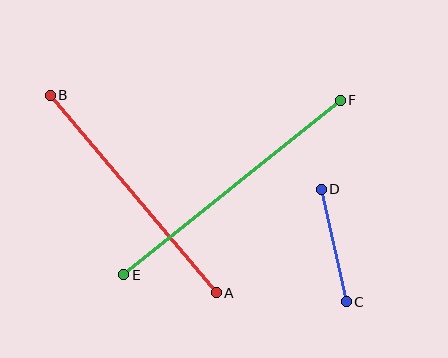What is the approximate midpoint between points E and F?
The midpoint is at approximately (232, 187) pixels.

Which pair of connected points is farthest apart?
Points E and F are farthest apart.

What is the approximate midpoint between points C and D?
The midpoint is at approximately (334, 245) pixels.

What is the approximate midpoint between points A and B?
The midpoint is at approximately (133, 194) pixels.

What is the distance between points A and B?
The distance is approximately 258 pixels.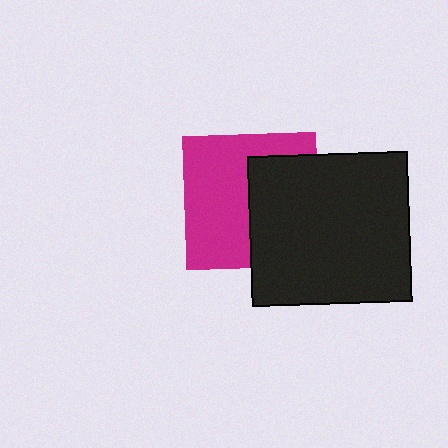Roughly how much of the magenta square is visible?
About half of it is visible (roughly 56%).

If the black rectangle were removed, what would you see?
You would see the complete magenta square.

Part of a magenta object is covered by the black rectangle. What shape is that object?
It is a square.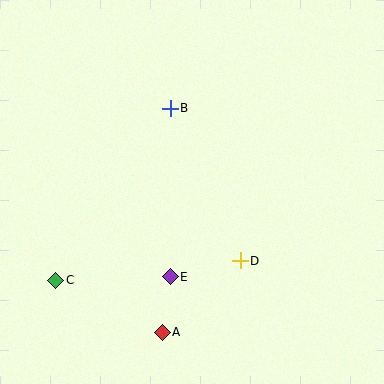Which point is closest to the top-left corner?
Point B is closest to the top-left corner.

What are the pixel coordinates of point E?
Point E is at (170, 277).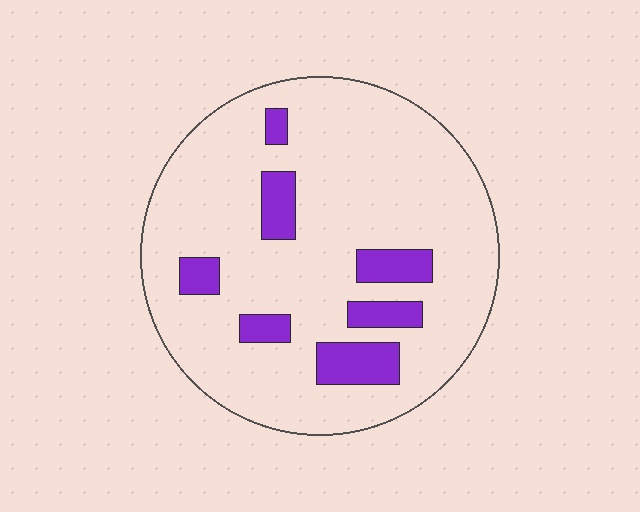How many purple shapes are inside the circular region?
7.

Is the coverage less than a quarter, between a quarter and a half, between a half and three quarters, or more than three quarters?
Less than a quarter.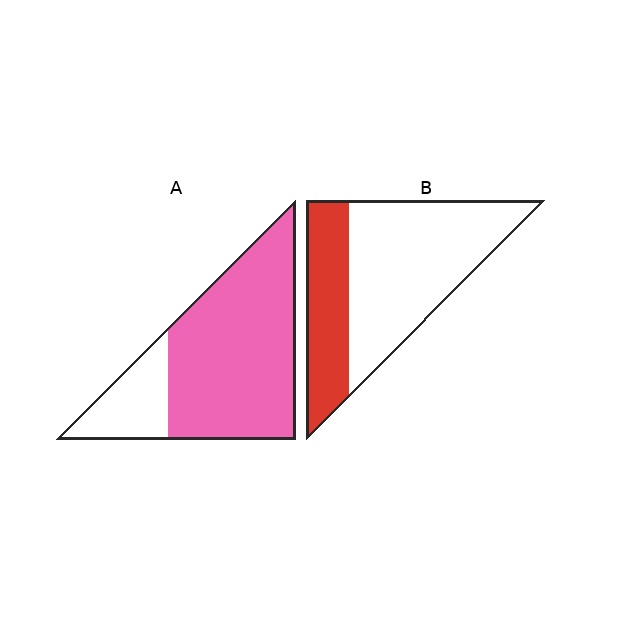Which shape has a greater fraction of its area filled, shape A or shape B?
Shape A.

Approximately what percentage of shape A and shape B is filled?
A is approximately 80% and B is approximately 35%.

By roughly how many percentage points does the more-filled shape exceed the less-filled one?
By roughly 45 percentage points (A over B).